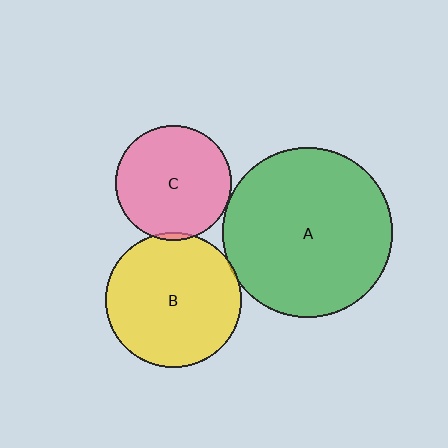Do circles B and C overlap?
Yes.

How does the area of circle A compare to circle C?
Approximately 2.2 times.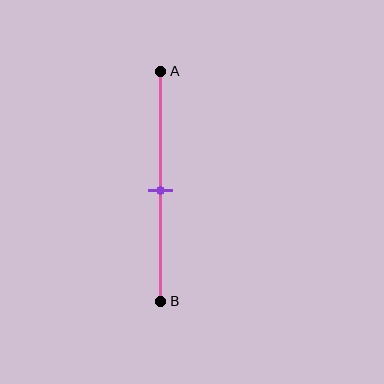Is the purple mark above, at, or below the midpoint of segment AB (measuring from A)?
The purple mark is approximately at the midpoint of segment AB.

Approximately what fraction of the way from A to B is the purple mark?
The purple mark is approximately 50% of the way from A to B.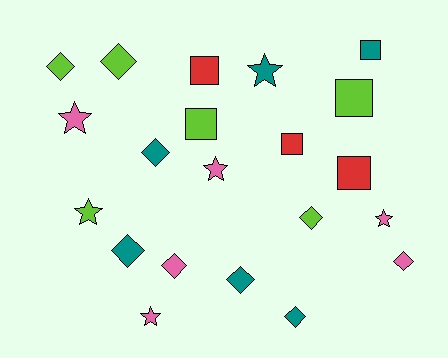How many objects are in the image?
There are 21 objects.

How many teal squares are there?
There is 1 teal square.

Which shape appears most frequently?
Diamond, with 9 objects.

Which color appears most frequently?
Pink, with 6 objects.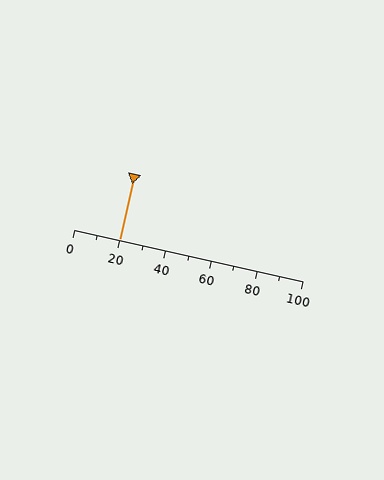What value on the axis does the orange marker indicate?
The marker indicates approximately 20.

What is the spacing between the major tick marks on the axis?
The major ticks are spaced 20 apart.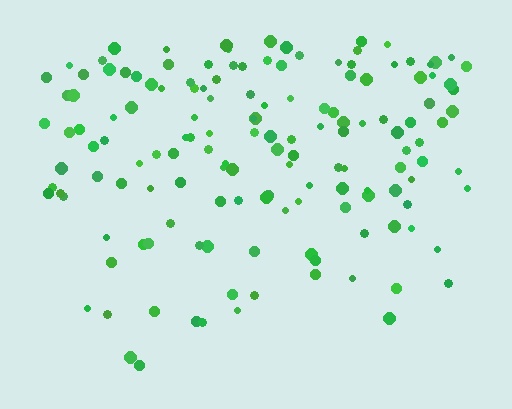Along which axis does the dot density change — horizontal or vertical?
Vertical.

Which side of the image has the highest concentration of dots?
The top.